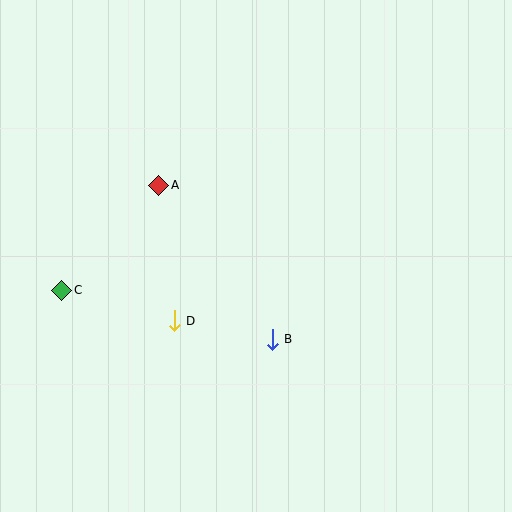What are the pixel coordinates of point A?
Point A is at (159, 185).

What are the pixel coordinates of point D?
Point D is at (174, 321).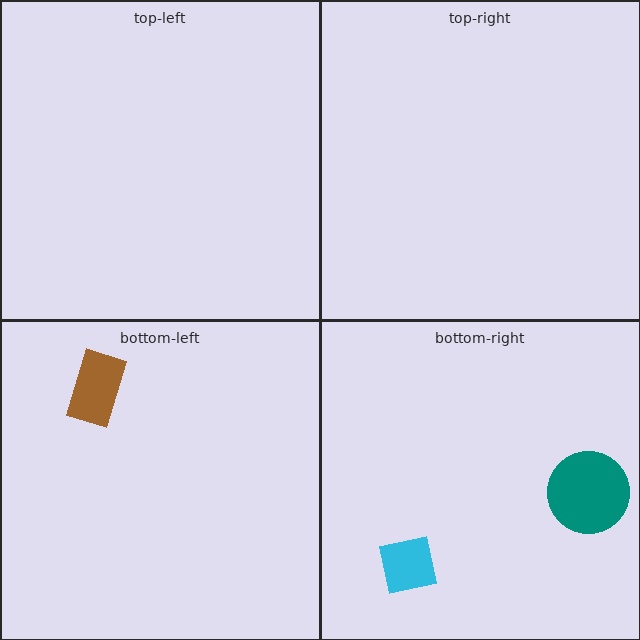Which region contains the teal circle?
The bottom-right region.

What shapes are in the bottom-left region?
The brown rectangle.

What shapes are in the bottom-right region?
The cyan square, the teal circle.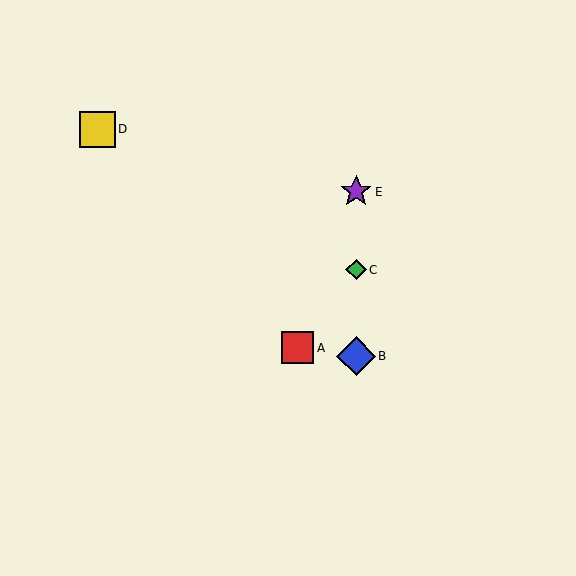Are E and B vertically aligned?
Yes, both are at x≈356.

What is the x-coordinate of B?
Object B is at x≈356.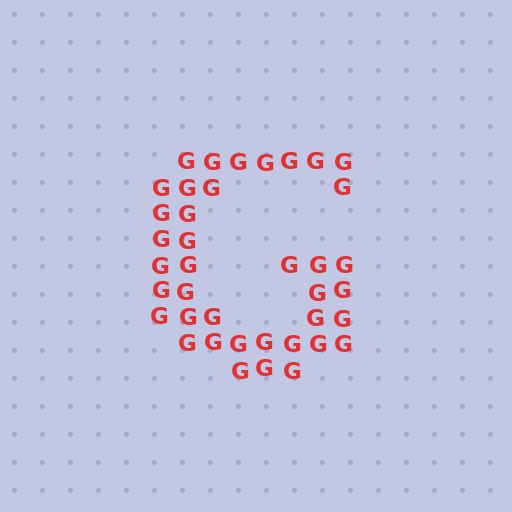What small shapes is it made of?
It is made of small letter G's.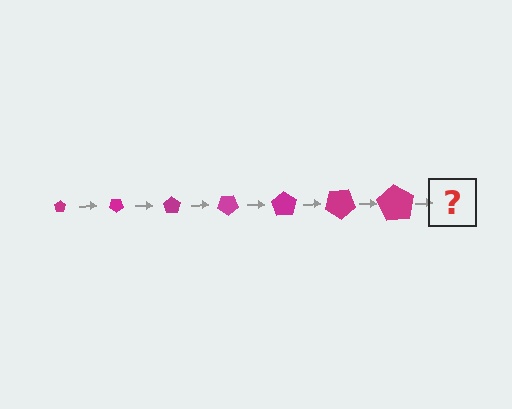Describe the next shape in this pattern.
It should be a pentagon, larger than the previous one and rotated 245 degrees from the start.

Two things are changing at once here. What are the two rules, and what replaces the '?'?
The two rules are that the pentagon grows larger each step and it rotates 35 degrees each step. The '?' should be a pentagon, larger than the previous one and rotated 245 degrees from the start.